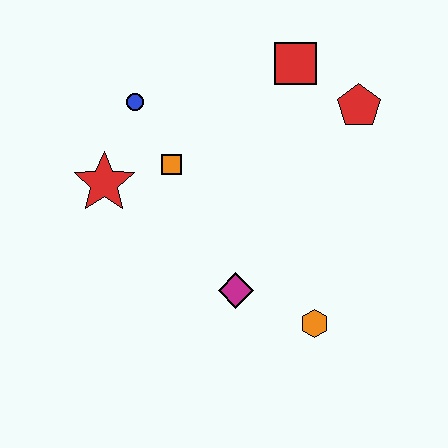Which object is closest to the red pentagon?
The red square is closest to the red pentagon.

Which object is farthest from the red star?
The red pentagon is farthest from the red star.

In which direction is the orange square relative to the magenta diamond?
The orange square is above the magenta diamond.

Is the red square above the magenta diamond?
Yes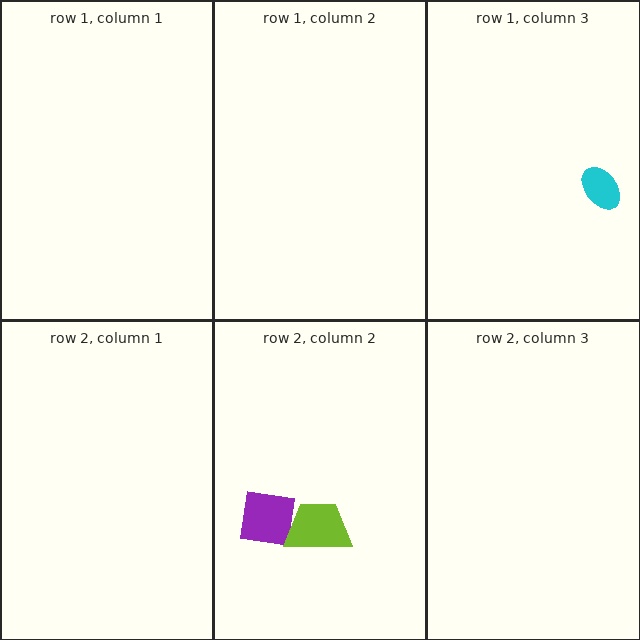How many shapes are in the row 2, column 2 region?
2.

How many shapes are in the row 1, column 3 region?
1.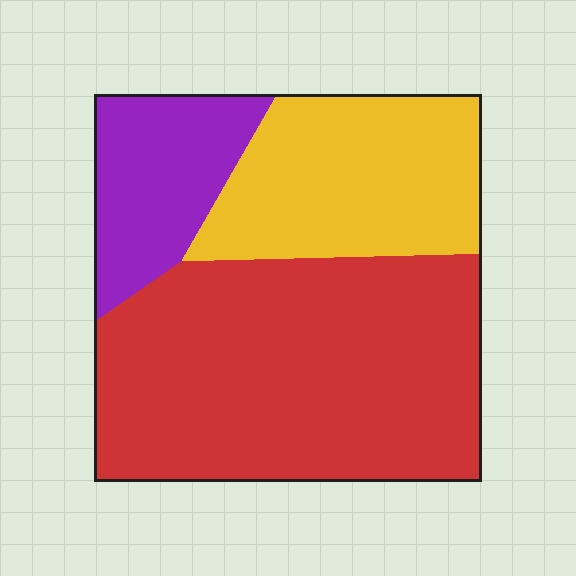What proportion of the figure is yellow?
Yellow covers about 25% of the figure.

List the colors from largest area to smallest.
From largest to smallest: red, yellow, purple.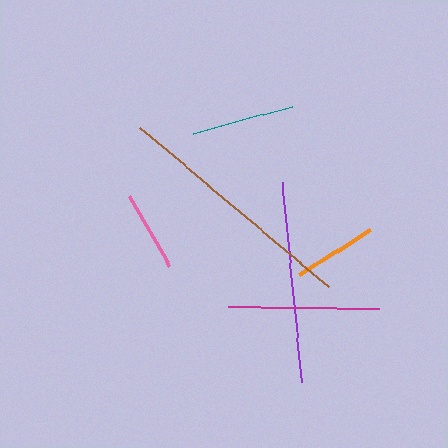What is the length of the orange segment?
The orange segment is approximately 83 pixels long.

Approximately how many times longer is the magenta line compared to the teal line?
The magenta line is approximately 1.5 times the length of the teal line.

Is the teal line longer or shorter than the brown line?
The brown line is longer than the teal line.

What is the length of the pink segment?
The pink segment is approximately 81 pixels long.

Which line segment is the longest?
The brown line is the longest at approximately 247 pixels.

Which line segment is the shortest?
The pink line is the shortest at approximately 81 pixels.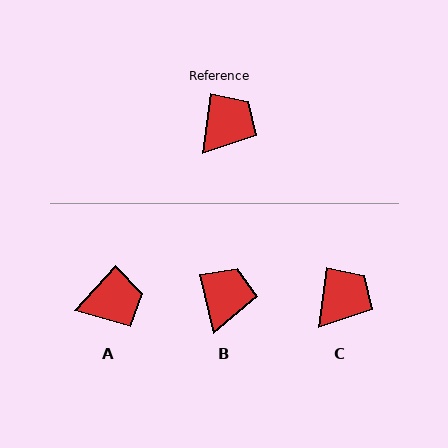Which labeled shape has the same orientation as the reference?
C.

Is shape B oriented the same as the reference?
No, it is off by about 22 degrees.